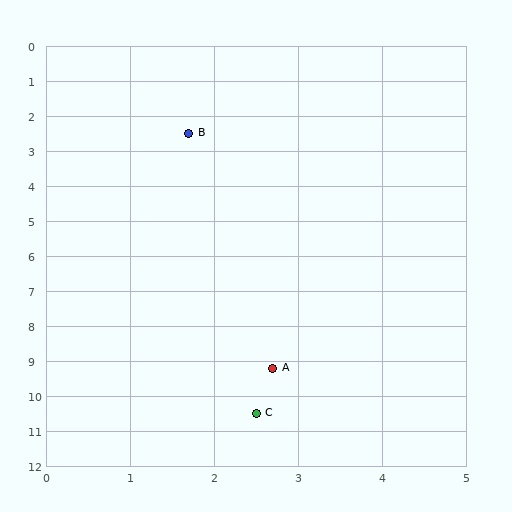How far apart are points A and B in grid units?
Points A and B are about 6.8 grid units apart.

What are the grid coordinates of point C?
Point C is at approximately (2.5, 10.5).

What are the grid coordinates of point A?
Point A is at approximately (2.7, 9.2).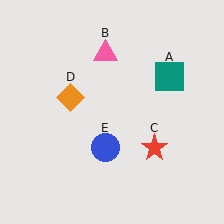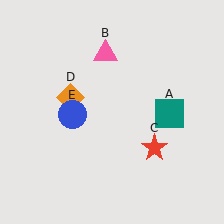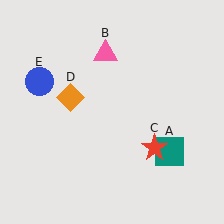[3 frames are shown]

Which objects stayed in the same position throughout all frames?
Pink triangle (object B) and red star (object C) and orange diamond (object D) remained stationary.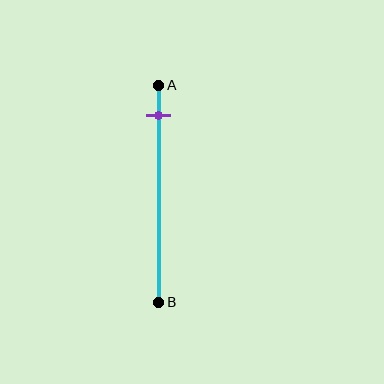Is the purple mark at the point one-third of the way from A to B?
No, the mark is at about 15% from A, not at the 33% one-third point.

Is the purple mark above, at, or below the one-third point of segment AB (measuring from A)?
The purple mark is above the one-third point of segment AB.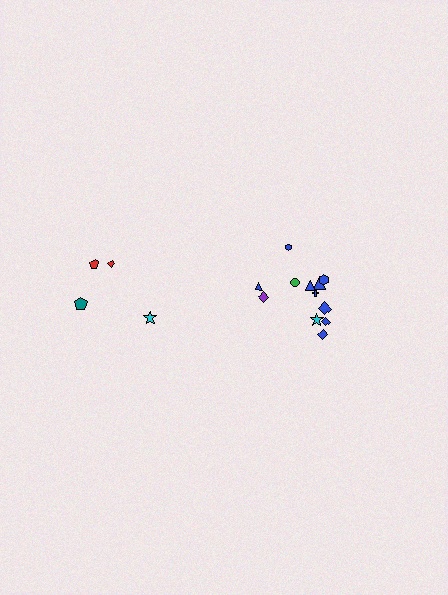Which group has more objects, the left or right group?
The right group.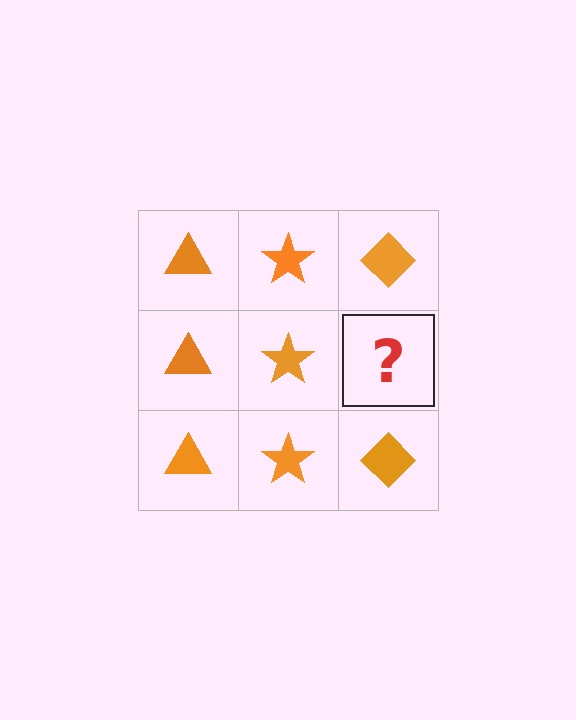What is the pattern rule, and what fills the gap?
The rule is that each column has a consistent shape. The gap should be filled with an orange diamond.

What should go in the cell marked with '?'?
The missing cell should contain an orange diamond.